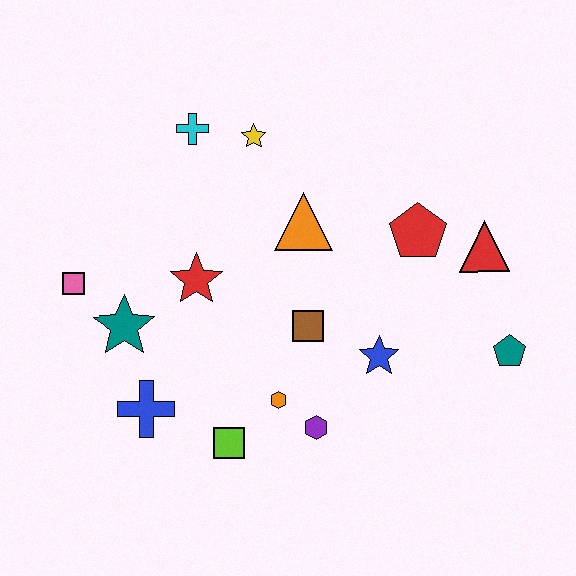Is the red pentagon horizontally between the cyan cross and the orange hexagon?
No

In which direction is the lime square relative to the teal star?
The lime square is below the teal star.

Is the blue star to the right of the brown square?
Yes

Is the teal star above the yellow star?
No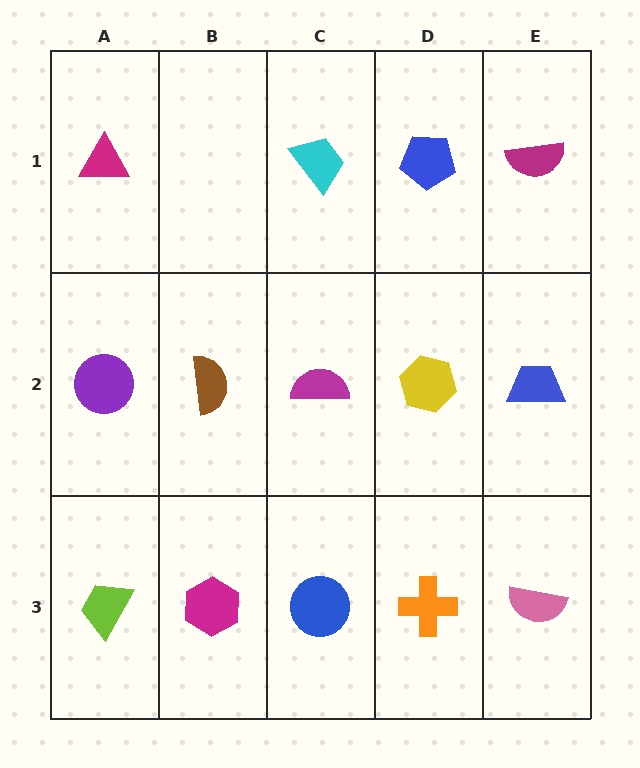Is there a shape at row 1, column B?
No, that cell is empty.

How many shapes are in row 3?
5 shapes.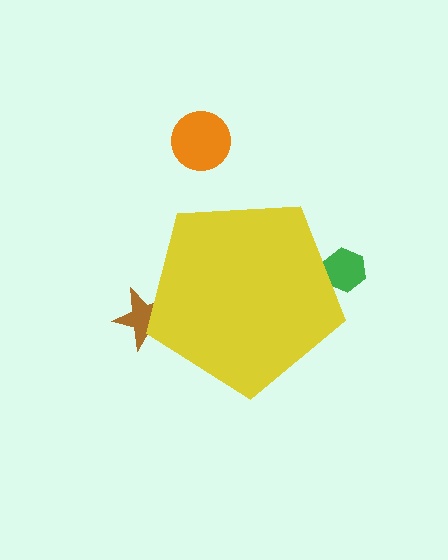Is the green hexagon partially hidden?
Yes, the green hexagon is partially hidden behind the yellow pentagon.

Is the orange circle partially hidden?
No, the orange circle is fully visible.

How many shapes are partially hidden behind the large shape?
2 shapes are partially hidden.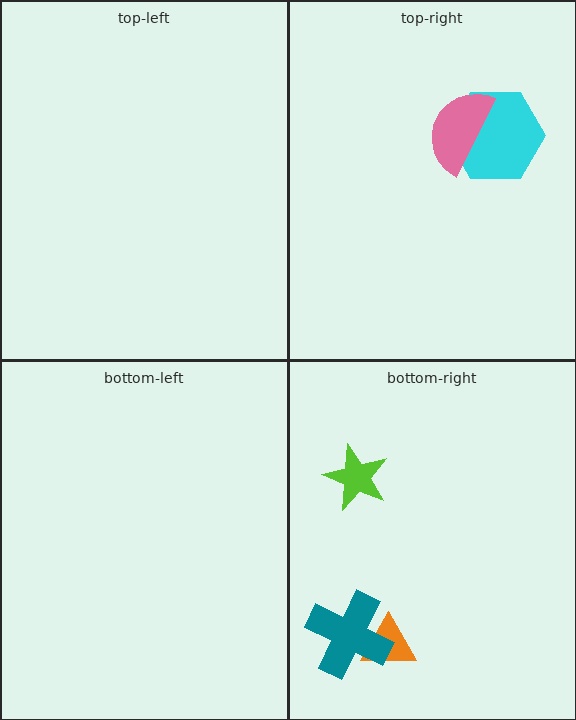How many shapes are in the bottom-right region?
3.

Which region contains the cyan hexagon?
The top-right region.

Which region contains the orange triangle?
The bottom-right region.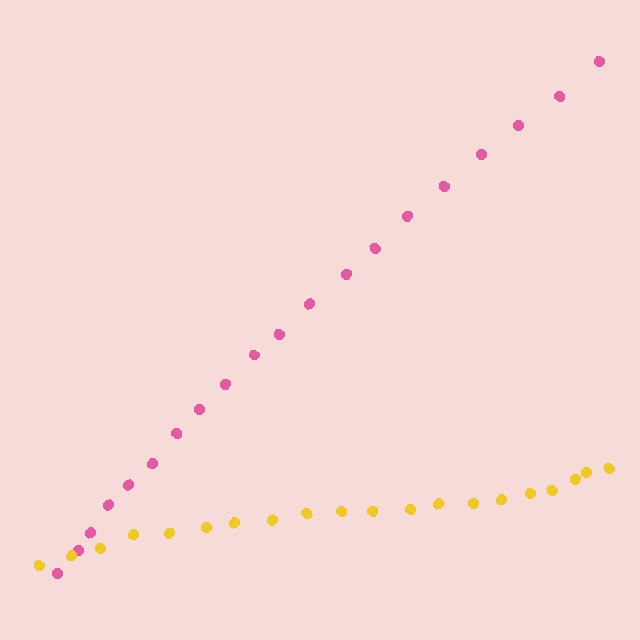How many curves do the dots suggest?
There are 2 distinct paths.